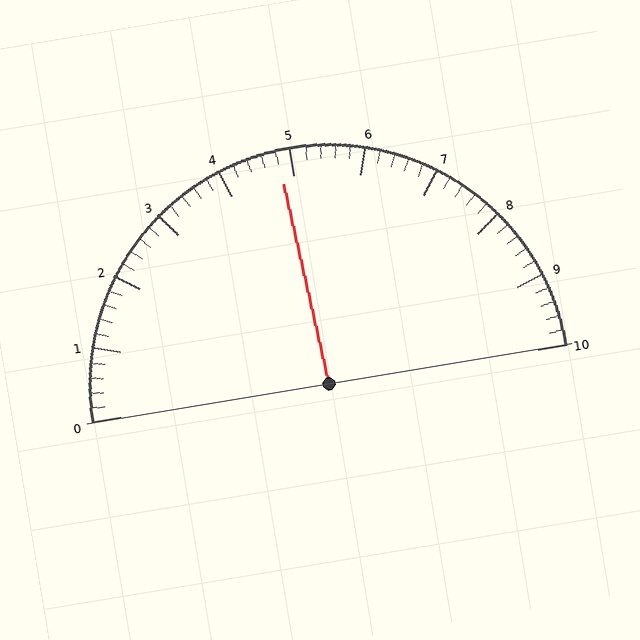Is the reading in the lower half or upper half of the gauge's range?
The reading is in the lower half of the range (0 to 10).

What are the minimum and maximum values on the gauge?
The gauge ranges from 0 to 10.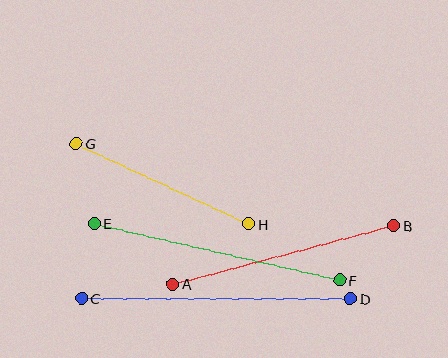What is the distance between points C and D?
The distance is approximately 268 pixels.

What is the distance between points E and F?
The distance is approximately 252 pixels.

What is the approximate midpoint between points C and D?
The midpoint is at approximately (216, 298) pixels.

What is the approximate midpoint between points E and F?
The midpoint is at approximately (217, 252) pixels.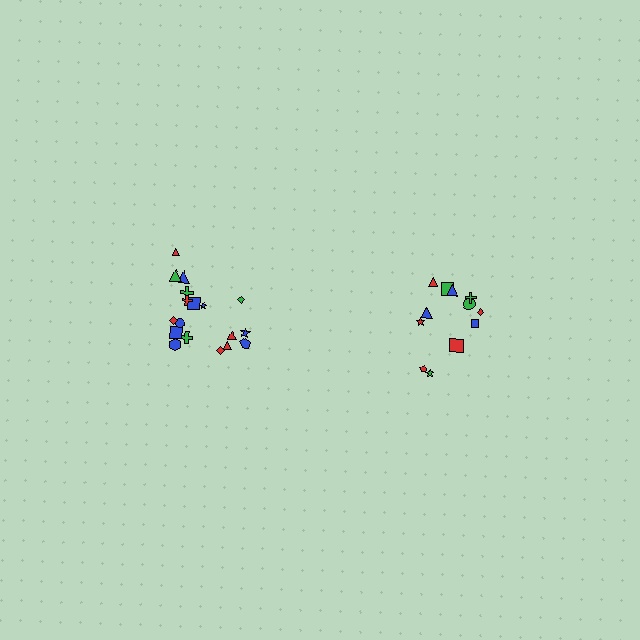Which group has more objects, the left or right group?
The left group.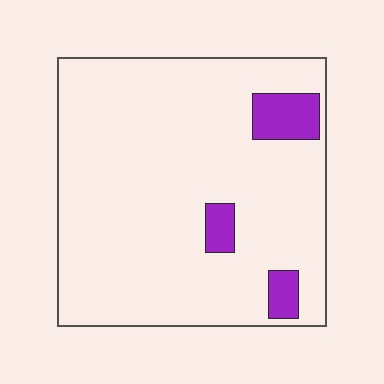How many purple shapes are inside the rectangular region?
3.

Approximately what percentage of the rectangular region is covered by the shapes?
Approximately 10%.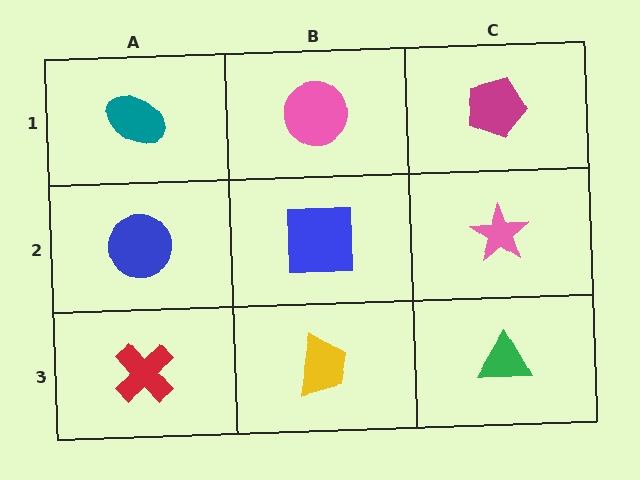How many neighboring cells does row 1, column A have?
2.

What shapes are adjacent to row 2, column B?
A pink circle (row 1, column B), a yellow trapezoid (row 3, column B), a blue circle (row 2, column A), a pink star (row 2, column C).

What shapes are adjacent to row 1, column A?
A blue circle (row 2, column A), a pink circle (row 1, column B).